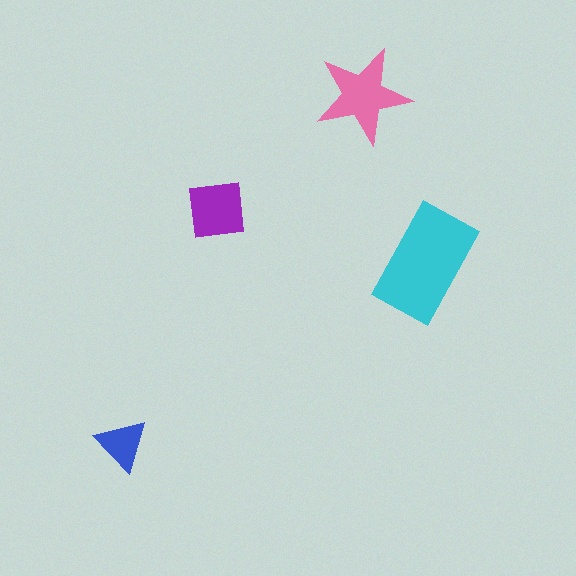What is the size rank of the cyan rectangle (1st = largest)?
1st.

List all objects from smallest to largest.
The blue triangle, the purple square, the pink star, the cyan rectangle.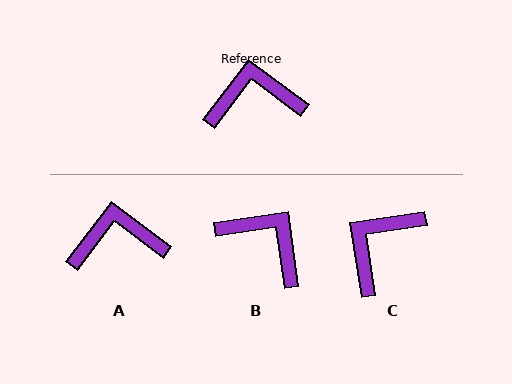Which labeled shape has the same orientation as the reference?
A.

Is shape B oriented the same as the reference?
No, it is off by about 45 degrees.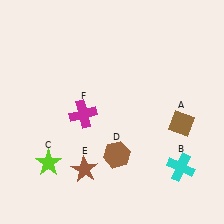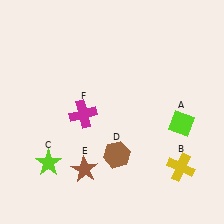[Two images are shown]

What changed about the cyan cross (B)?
In Image 1, B is cyan. In Image 2, it changed to yellow.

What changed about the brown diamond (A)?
In Image 1, A is brown. In Image 2, it changed to lime.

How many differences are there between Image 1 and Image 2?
There are 2 differences between the two images.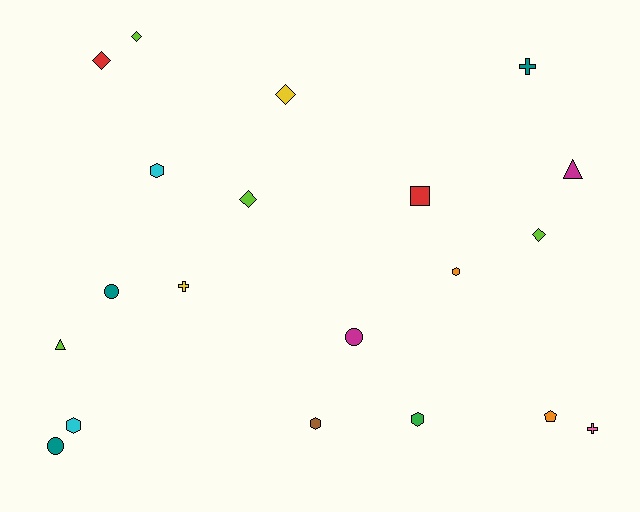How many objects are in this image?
There are 20 objects.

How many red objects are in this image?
There are 2 red objects.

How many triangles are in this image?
There are 2 triangles.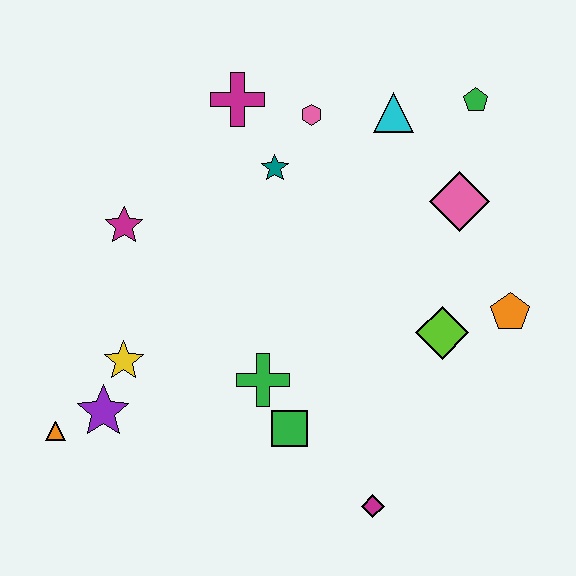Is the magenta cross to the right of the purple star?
Yes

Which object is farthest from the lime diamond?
The orange triangle is farthest from the lime diamond.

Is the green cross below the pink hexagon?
Yes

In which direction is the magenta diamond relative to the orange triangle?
The magenta diamond is to the right of the orange triangle.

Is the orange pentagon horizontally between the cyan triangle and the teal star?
No